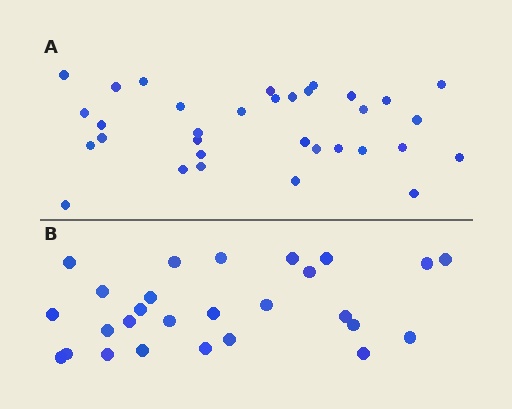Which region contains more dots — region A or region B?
Region A (the top region) has more dots.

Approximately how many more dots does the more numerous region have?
Region A has about 6 more dots than region B.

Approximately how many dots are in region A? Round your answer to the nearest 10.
About 30 dots. (The exact count is 33, which rounds to 30.)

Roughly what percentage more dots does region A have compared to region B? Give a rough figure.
About 20% more.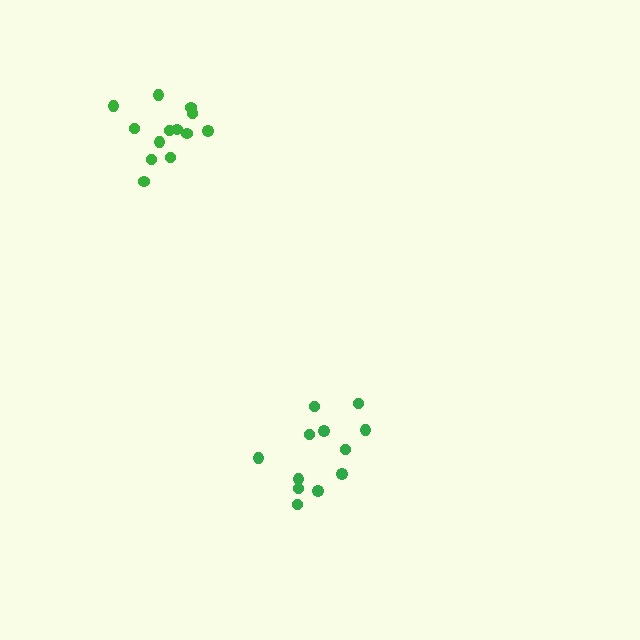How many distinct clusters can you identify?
There are 2 distinct clusters.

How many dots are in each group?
Group 1: 12 dots, Group 2: 13 dots (25 total).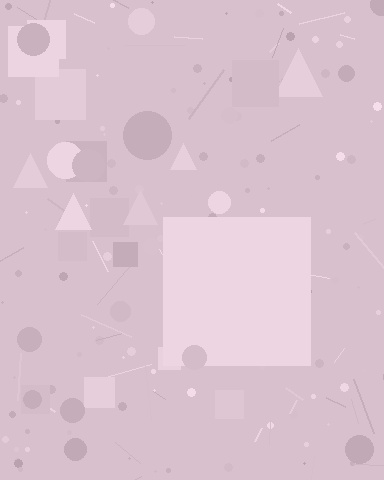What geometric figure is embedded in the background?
A square is embedded in the background.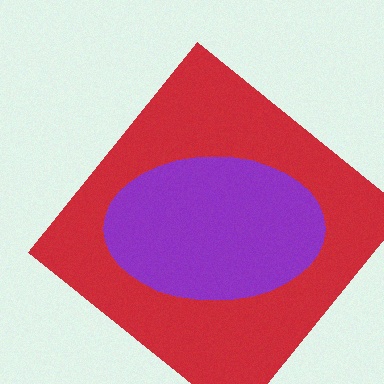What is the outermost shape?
The red diamond.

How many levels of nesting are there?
2.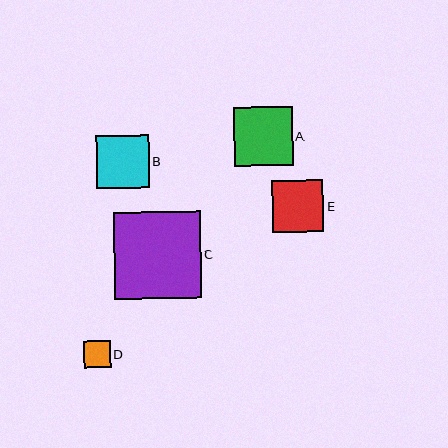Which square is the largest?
Square C is the largest with a size of approximately 87 pixels.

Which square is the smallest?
Square D is the smallest with a size of approximately 27 pixels.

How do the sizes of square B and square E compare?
Square B and square E are approximately the same size.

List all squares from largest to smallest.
From largest to smallest: C, A, B, E, D.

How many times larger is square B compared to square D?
Square B is approximately 2.0 times the size of square D.